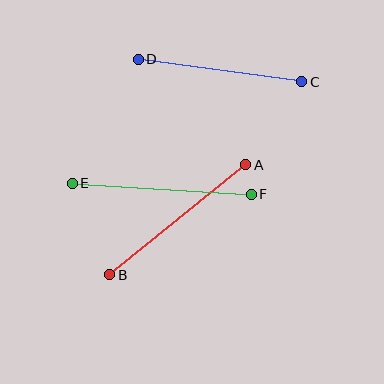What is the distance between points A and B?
The distance is approximately 175 pixels.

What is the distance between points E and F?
The distance is approximately 179 pixels.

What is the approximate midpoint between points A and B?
The midpoint is at approximately (178, 220) pixels.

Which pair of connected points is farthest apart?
Points E and F are farthest apart.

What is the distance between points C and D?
The distance is approximately 165 pixels.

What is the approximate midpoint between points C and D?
The midpoint is at approximately (220, 71) pixels.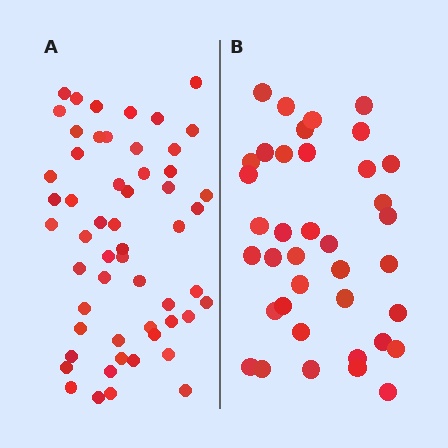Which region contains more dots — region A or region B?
Region A (the left region) has more dots.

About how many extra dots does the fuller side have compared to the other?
Region A has approximately 15 more dots than region B.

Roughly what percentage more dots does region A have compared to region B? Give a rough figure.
About 45% more.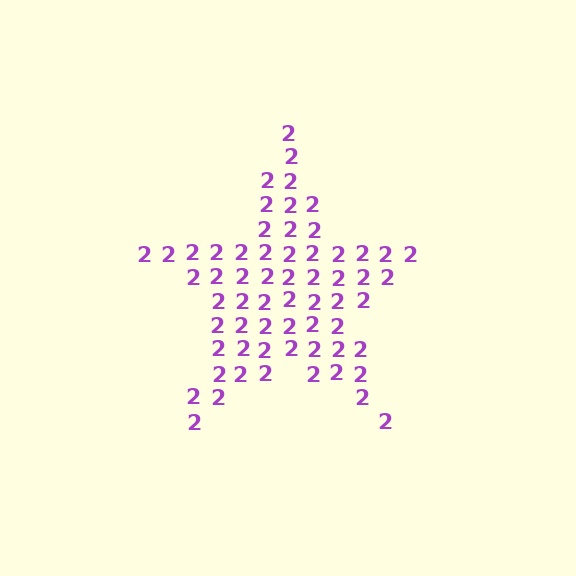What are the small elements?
The small elements are digit 2's.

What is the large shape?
The large shape is a star.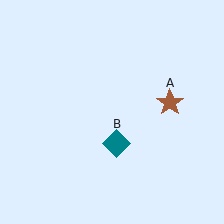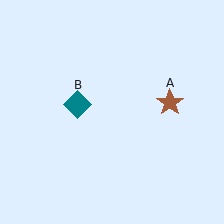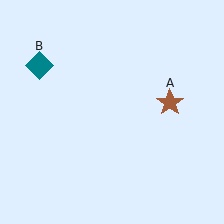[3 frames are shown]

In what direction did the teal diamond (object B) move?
The teal diamond (object B) moved up and to the left.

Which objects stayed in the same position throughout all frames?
Brown star (object A) remained stationary.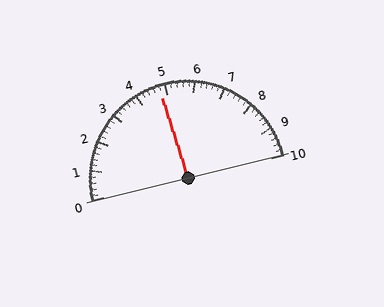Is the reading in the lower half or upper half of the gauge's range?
The reading is in the lower half of the range (0 to 10).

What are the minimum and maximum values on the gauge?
The gauge ranges from 0 to 10.